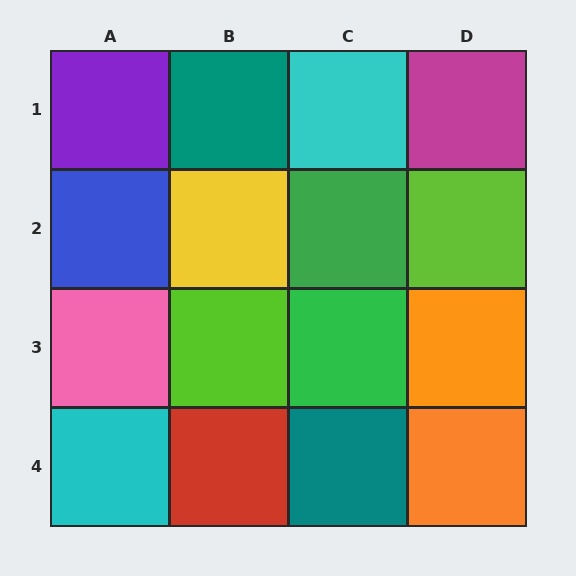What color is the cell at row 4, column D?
Orange.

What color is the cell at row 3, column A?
Pink.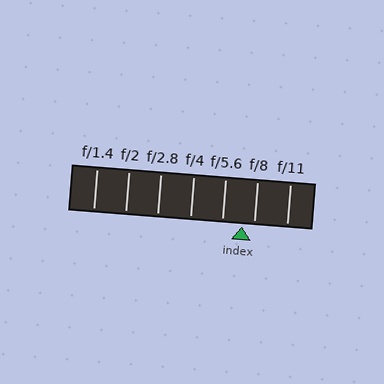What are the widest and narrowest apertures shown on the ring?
The widest aperture shown is f/1.4 and the narrowest is f/11.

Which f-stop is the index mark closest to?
The index mark is closest to f/8.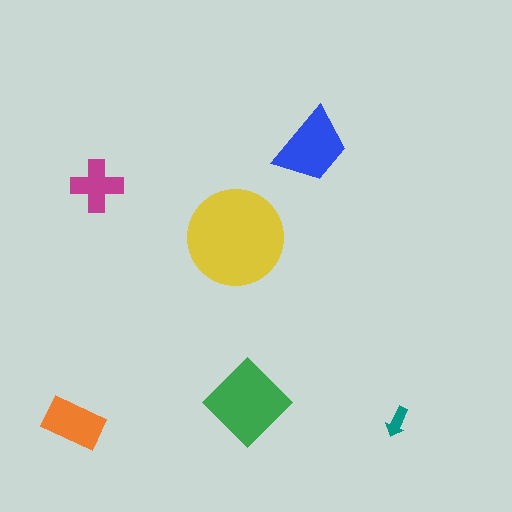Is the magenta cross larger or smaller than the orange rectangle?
Smaller.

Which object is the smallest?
The teal arrow.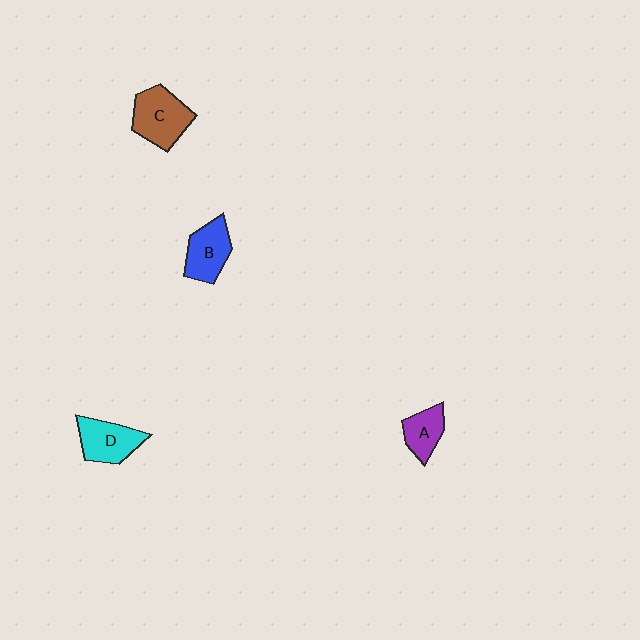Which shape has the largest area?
Shape C (brown).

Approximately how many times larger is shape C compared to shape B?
Approximately 1.2 times.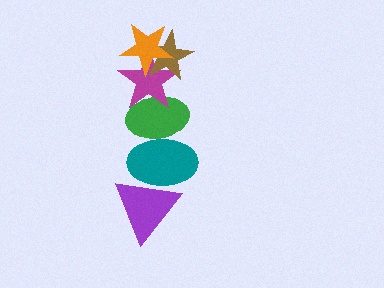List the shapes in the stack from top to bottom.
From top to bottom: the orange star, the brown star, the magenta star, the green ellipse, the teal ellipse, the purple triangle.